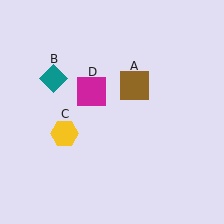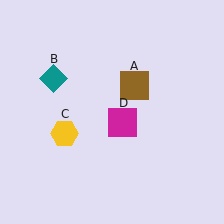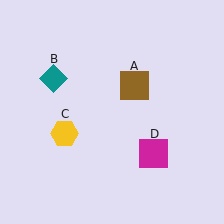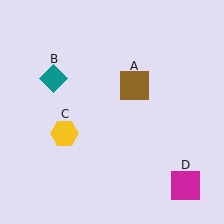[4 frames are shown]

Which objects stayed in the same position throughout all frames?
Brown square (object A) and teal diamond (object B) and yellow hexagon (object C) remained stationary.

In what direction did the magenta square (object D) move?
The magenta square (object D) moved down and to the right.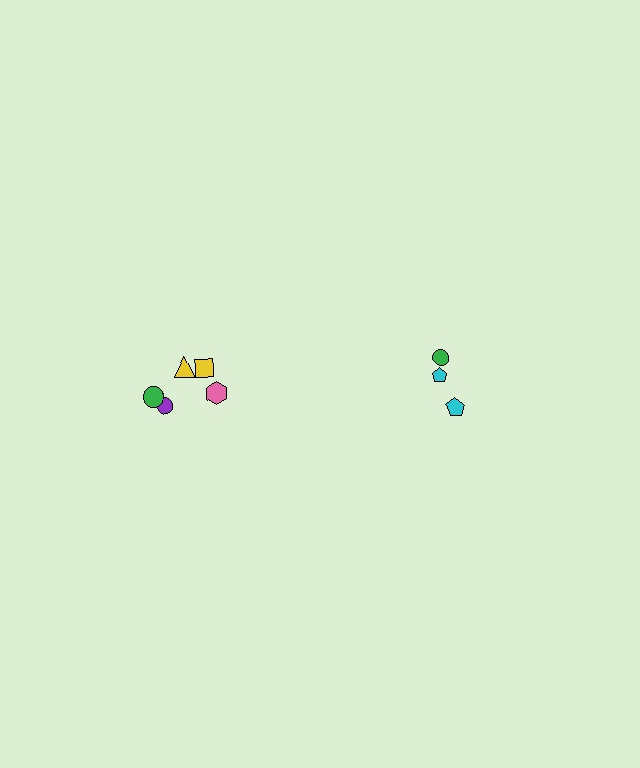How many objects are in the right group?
There are 3 objects.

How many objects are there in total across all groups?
There are 8 objects.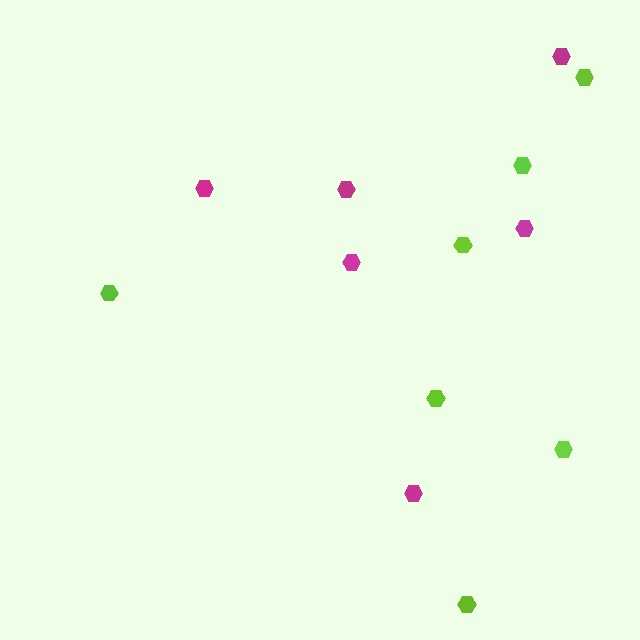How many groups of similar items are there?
There are 2 groups: one group of lime hexagons (7) and one group of magenta hexagons (6).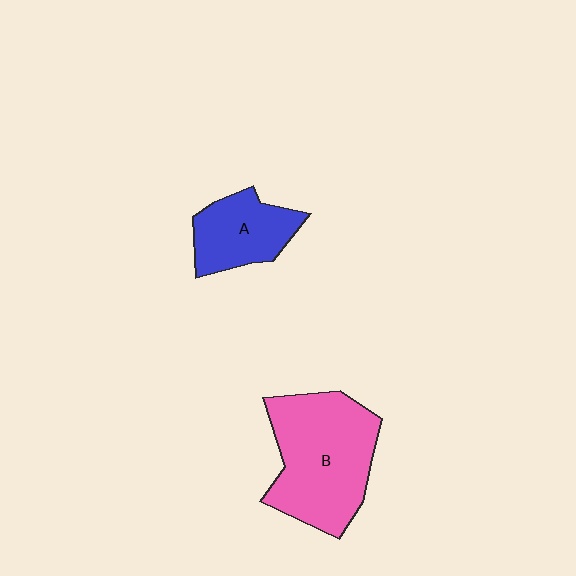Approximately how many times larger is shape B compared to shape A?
Approximately 1.9 times.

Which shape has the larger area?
Shape B (pink).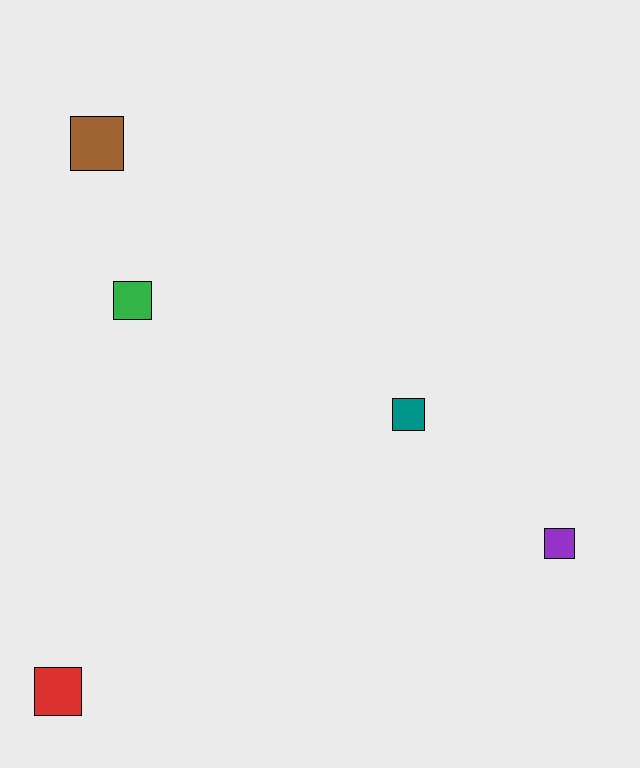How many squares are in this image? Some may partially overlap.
There are 5 squares.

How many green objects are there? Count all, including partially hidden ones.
There is 1 green object.